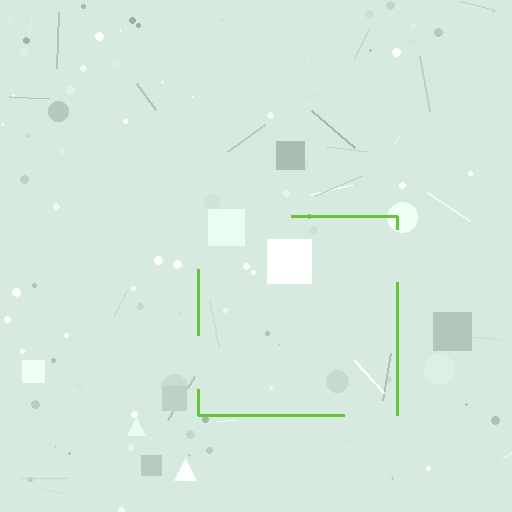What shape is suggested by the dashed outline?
The dashed outline suggests a square.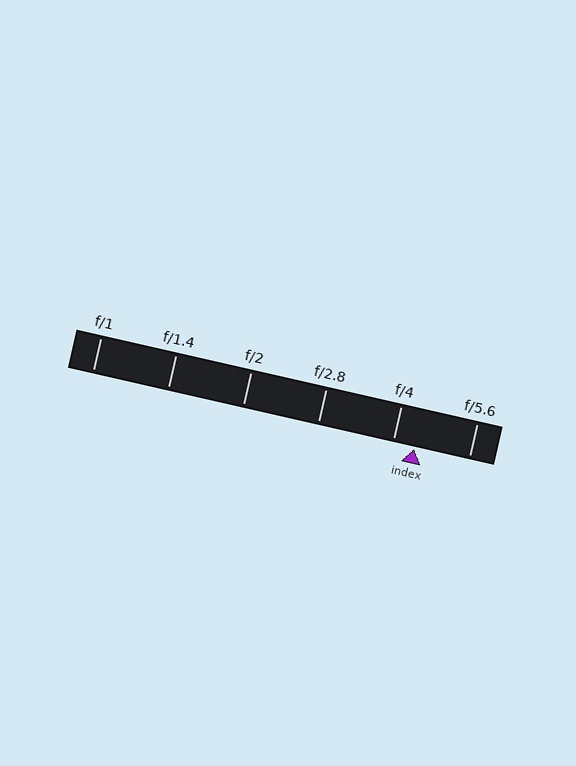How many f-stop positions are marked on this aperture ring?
There are 6 f-stop positions marked.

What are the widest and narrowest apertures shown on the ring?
The widest aperture shown is f/1 and the narrowest is f/5.6.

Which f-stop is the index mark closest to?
The index mark is closest to f/4.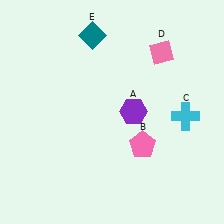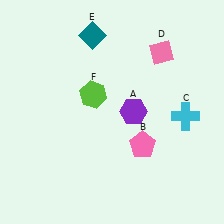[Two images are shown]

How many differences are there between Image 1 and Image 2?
There is 1 difference between the two images.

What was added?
A lime hexagon (F) was added in Image 2.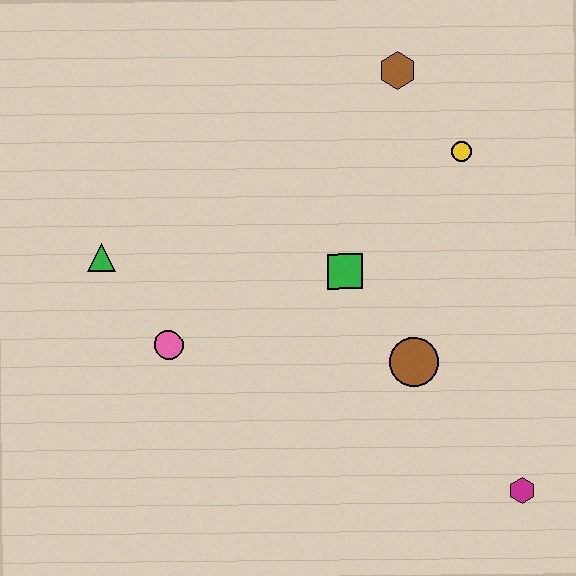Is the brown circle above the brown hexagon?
No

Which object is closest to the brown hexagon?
The yellow circle is closest to the brown hexagon.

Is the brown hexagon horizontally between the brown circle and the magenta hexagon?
No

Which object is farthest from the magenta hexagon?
The green triangle is farthest from the magenta hexagon.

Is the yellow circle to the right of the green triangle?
Yes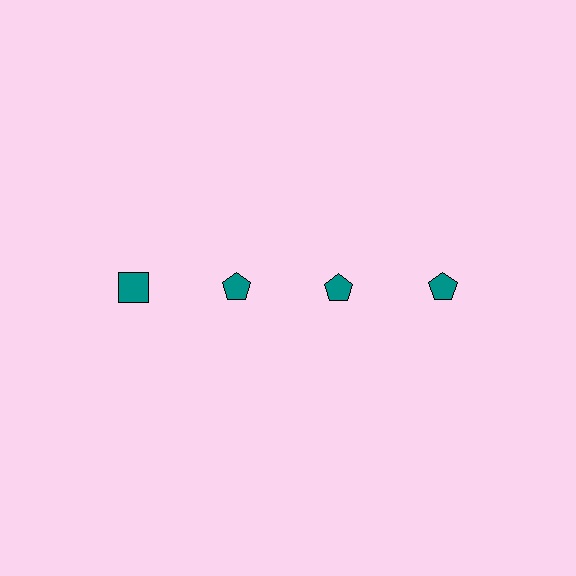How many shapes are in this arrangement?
There are 4 shapes arranged in a grid pattern.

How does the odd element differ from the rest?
It has a different shape: square instead of pentagon.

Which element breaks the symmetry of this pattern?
The teal square in the top row, leftmost column breaks the symmetry. All other shapes are teal pentagons.